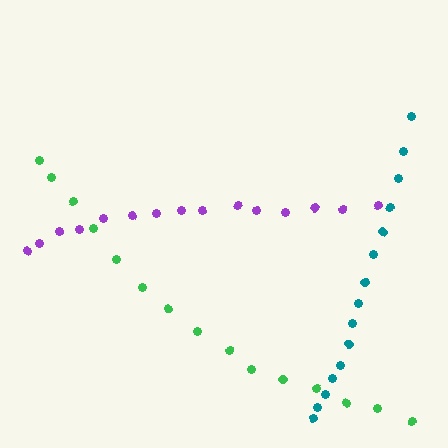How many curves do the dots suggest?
There are 3 distinct paths.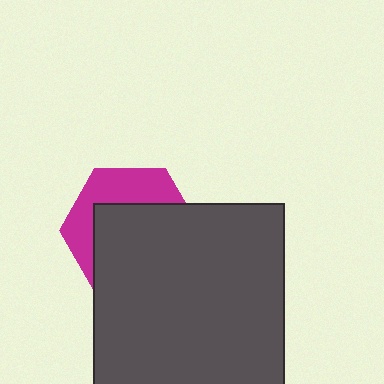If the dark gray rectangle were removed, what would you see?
You would see the complete magenta hexagon.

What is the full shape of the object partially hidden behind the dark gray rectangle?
The partially hidden object is a magenta hexagon.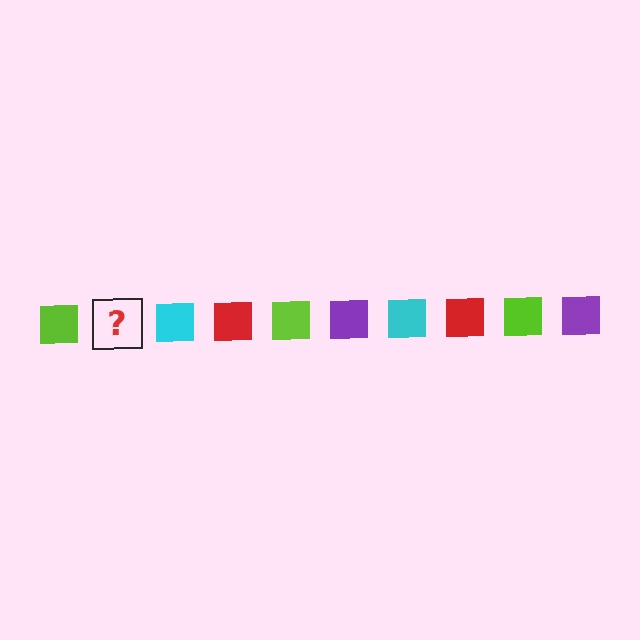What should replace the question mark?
The question mark should be replaced with a purple square.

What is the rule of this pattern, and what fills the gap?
The rule is that the pattern cycles through lime, purple, cyan, red squares. The gap should be filled with a purple square.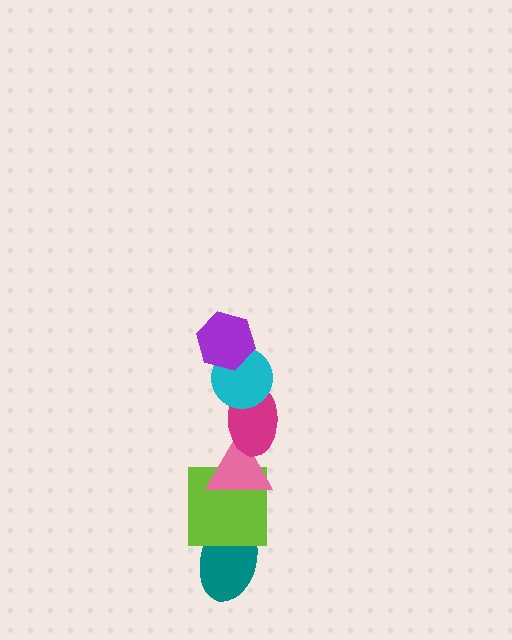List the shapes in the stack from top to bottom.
From top to bottom: the purple hexagon, the cyan circle, the magenta ellipse, the pink triangle, the lime square, the teal ellipse.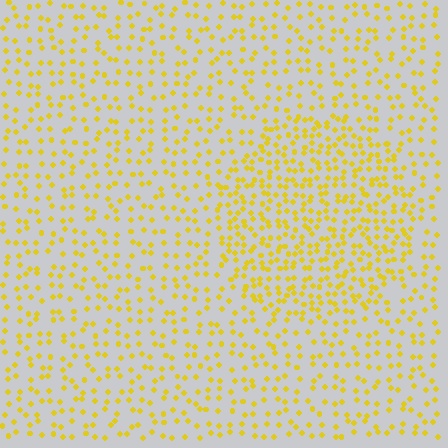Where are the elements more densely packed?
The elements are more densely packed inside the circle boundary.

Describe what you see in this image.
The image contains small yellow elements arranged at two different densities. A circle-shaped region is visible where the elements are more densely packed than the surrounding area.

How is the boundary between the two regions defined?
The boundary is defined by a change in element density (approximately 1.9x ratio). All elements are the same color, size, and shape.